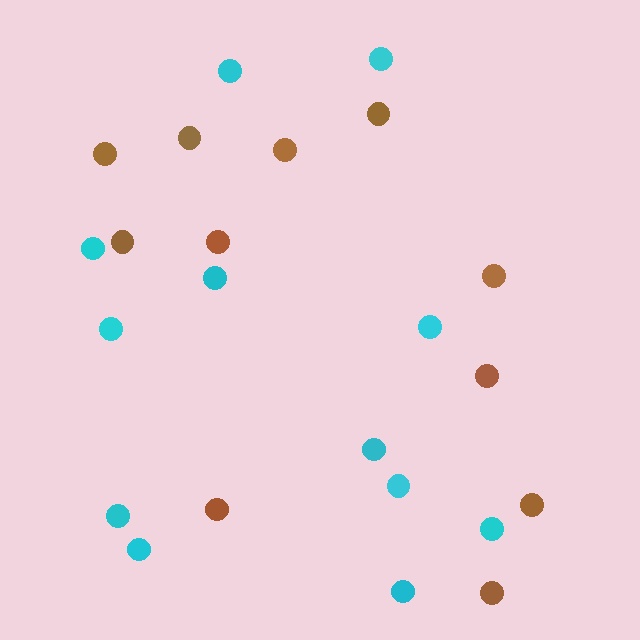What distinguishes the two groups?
There are 2 groups: one group of brown circles (11) and one group of cyan circles (12).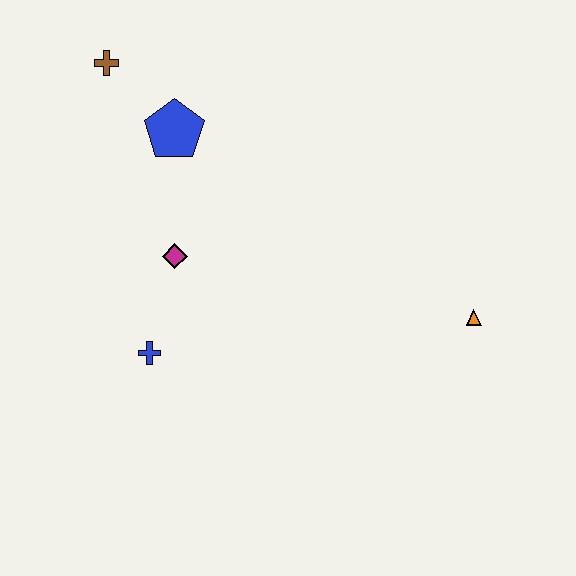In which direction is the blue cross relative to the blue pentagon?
The blue cross is below the blue pentagon.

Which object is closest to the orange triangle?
The magenta diamond is closest to the orange triangle.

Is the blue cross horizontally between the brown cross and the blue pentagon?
Yes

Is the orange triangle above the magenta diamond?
No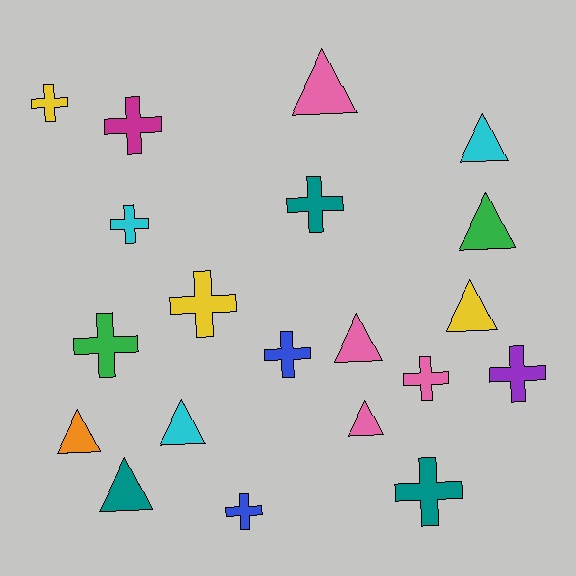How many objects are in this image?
There are 20 objects.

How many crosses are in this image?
There are 11 crosses.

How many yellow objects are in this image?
There are 3 yellow objects.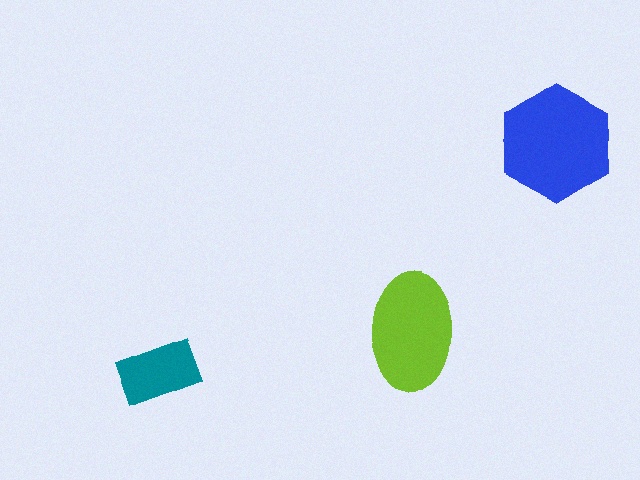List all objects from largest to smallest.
The blue hexagon, the lime ellipse, the teal rectangle.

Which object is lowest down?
The teal rectangle is bottommost.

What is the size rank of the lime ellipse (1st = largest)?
2nd.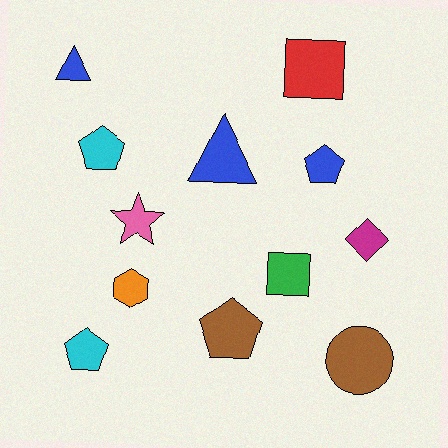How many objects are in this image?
There are 12 objects.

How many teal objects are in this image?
There are no teal objects.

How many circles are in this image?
There is 1 circle.